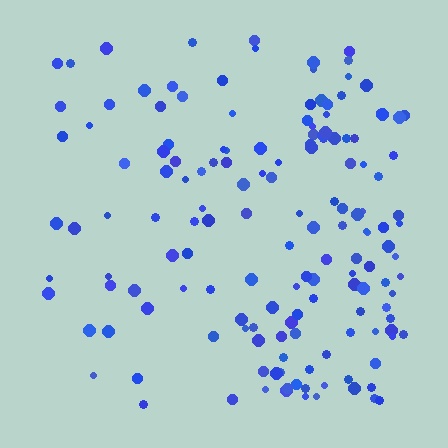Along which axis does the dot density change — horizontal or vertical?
Horizontal.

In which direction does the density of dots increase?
From left to right, with the right side densest.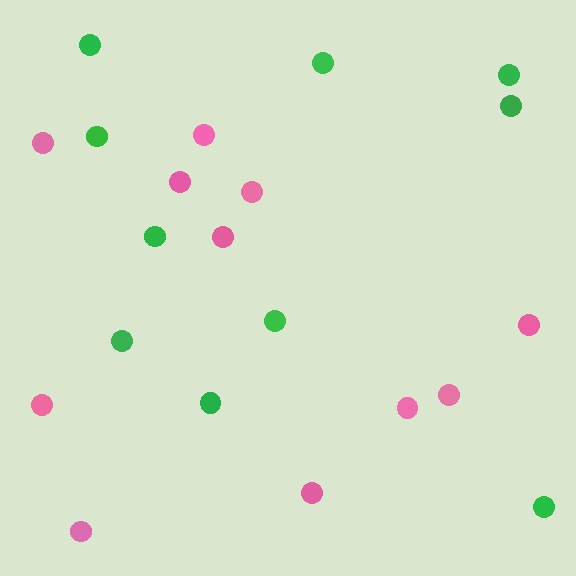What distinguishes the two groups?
There are 2 groups: one group of green circles (10) and one group of pink circles (11).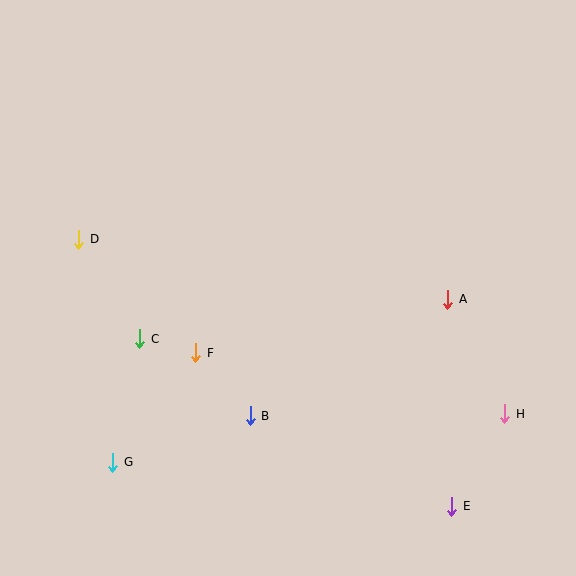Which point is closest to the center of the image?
Point F at (196, 353) is closest to the center.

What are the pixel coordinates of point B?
Point B is at (250, 416).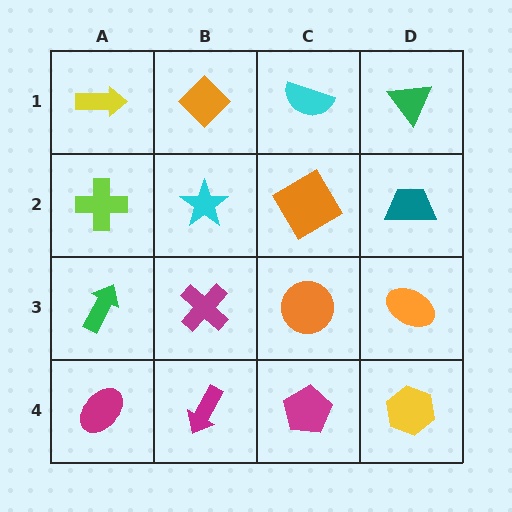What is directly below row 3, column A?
A magenta ellipse.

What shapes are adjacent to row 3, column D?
A teal trapezoid (row 2, column D), a yellow hexagon (row 4, column D), an orange circle (row 3, column C).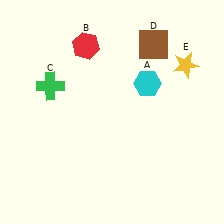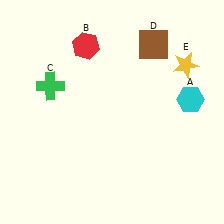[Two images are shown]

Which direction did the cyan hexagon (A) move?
The cyan hexagon (A) moved right.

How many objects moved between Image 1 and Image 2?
1 object moved between the two images.